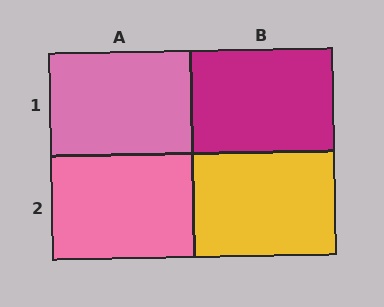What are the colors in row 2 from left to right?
Pink, yellow.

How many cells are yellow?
1 cell is yellow.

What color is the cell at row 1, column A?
Pink.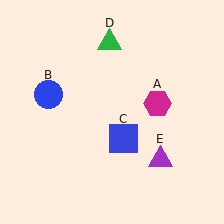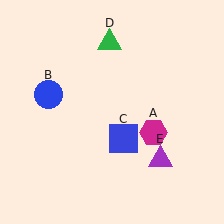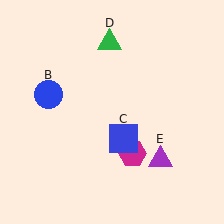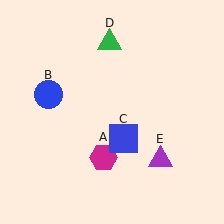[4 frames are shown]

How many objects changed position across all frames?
1 object changed position: magenta hexagon (object A).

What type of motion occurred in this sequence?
The magenta hexagon (object A) rotated clockwise around the center of the scene.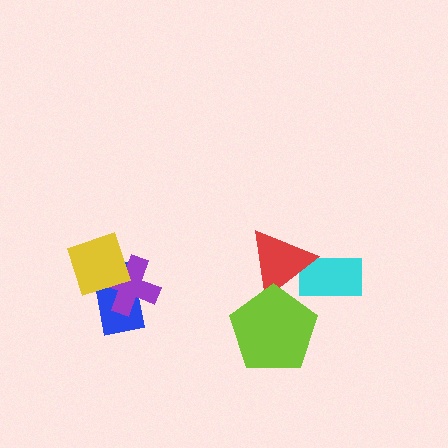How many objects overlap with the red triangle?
2 objects overlap with the red triangle.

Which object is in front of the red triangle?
The lime pentagon is in front of the red triangle.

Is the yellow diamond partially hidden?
No, no other shape covers it.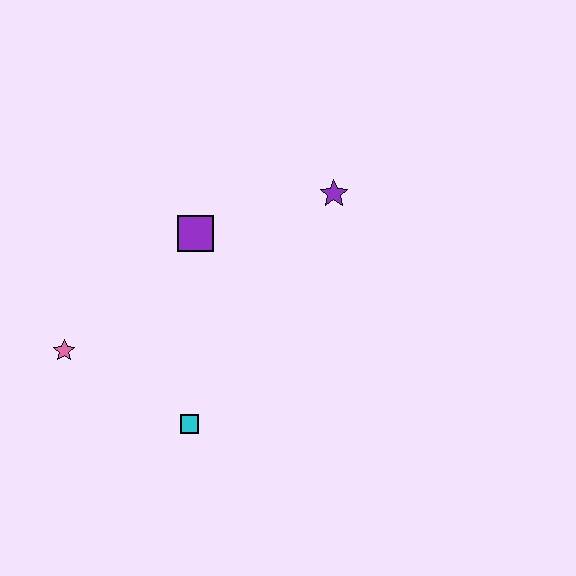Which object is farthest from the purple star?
The pink star is farthest from the purple star.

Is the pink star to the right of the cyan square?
No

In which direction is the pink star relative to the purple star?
The pink star is to the left of the purple star.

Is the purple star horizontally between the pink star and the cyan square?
No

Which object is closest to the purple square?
The purple star is closest to the purple square.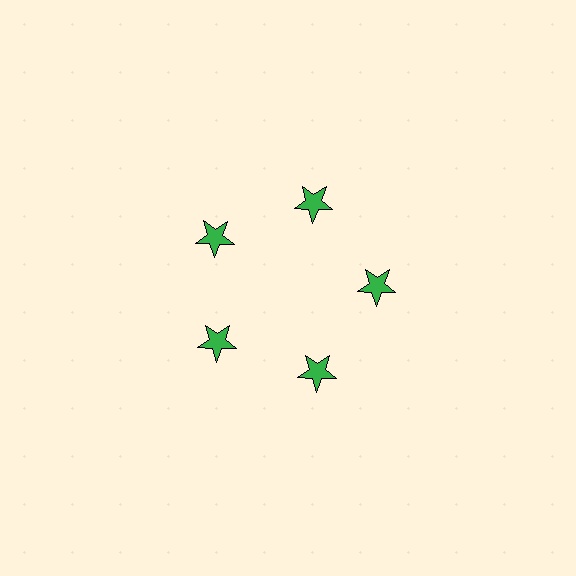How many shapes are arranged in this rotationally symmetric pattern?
There are 5 shapes, arranged in 5 groups of 1.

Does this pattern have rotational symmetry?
Yes, this pattern has 5-fold rotational symmetry. It looks the same after rotating 72 degrees around the center.